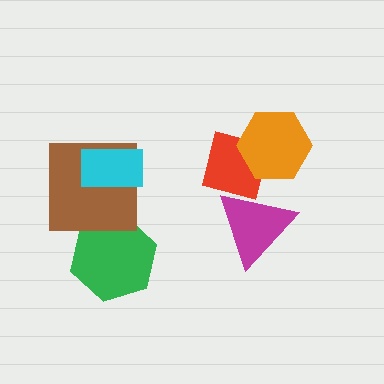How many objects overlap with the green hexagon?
1 object overlaps with the green hexagon.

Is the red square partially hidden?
Yes, it is partially covered by another shape.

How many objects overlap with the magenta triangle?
1 object overlaps with the magenta triangle.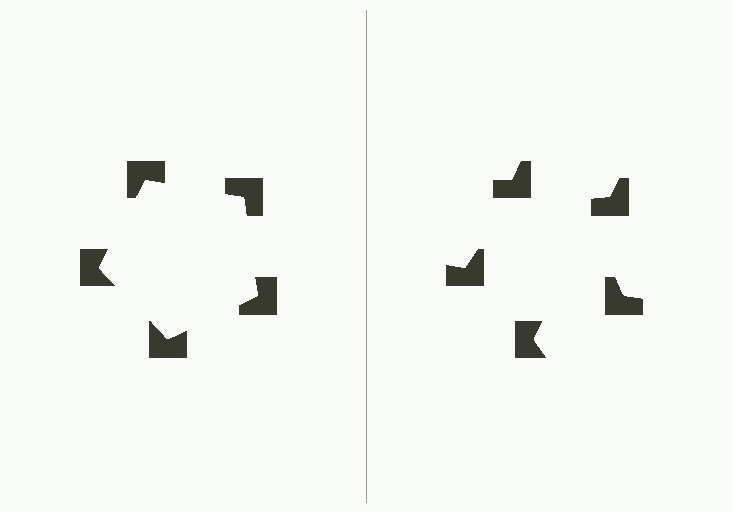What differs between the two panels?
The notched squares are positioned identically on both sides; only the wedge orientations differ. On the left they align to a pentagon; on the right they are misaligned.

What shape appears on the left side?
An illusory pentagon.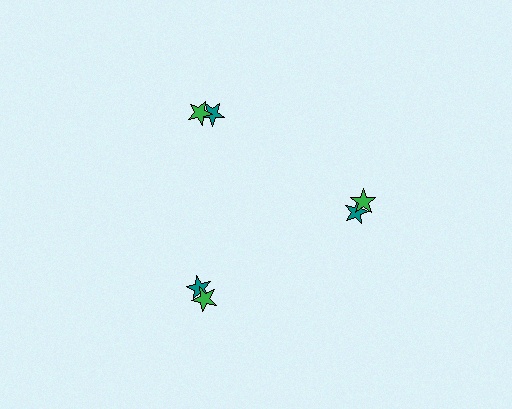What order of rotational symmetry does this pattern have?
This pattern has 3-fold rotational symmetry.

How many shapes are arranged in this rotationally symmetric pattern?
There are 6 shapes, arranged in 3 groups of 2.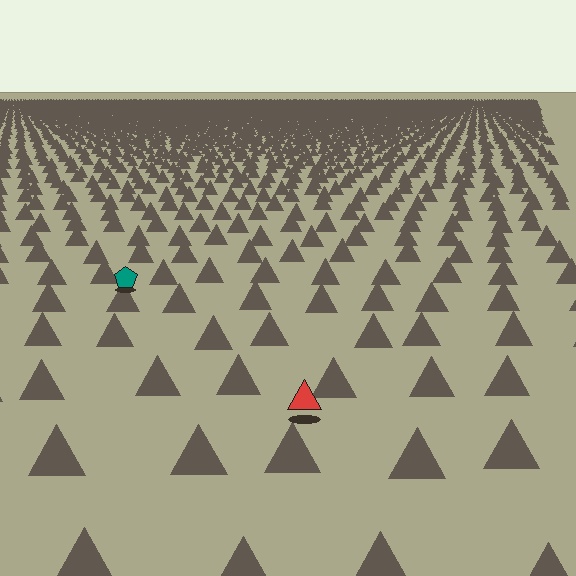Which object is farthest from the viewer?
The teal pentagon is farthest from the viewer. It appears smaller and the ground texture around it is denser.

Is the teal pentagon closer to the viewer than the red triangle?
No. The red triangle is closer — you can tell from the texture gradient: the ground texture is coarser near it.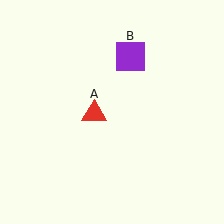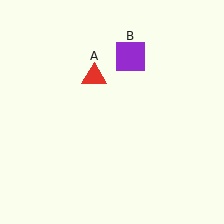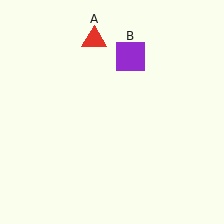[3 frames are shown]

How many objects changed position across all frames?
1 object changed position: red triangle (object A).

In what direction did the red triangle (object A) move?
The red triangle (object A) moved up.